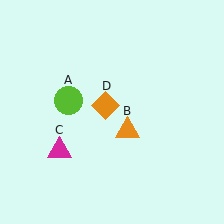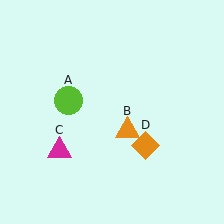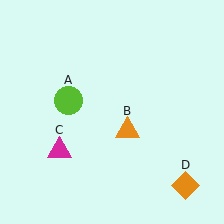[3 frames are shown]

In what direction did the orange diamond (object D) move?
The orange diamond (object D) moved down and to the right.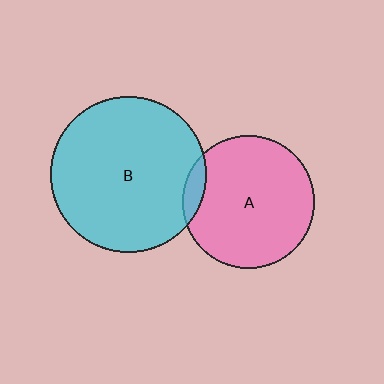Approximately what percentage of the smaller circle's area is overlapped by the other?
Approximately 10%.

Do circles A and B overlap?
Yes.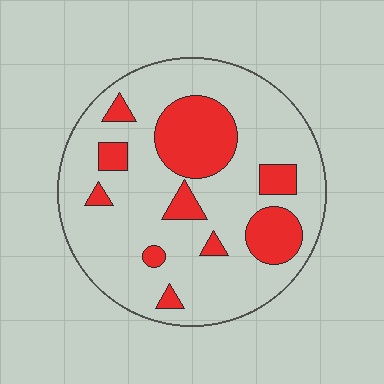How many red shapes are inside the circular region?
10.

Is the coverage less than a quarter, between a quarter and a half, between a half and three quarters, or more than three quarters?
Less than a quarter.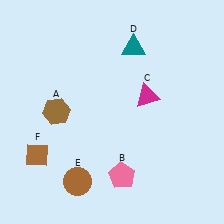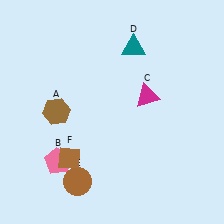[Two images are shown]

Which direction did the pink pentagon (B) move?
The pink pentagon (B) moved left.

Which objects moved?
The objects that moved are: the pink pentagon (B), the brown diamond (F).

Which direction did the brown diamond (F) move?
The brown diamond (F) moved right.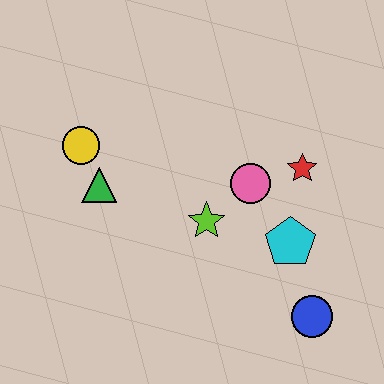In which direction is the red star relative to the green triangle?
The red star is to the right of the green triangle.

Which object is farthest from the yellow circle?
The blue circle is farthest from the yellow circle.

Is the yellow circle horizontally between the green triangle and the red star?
No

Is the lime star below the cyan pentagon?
No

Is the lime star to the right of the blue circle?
No